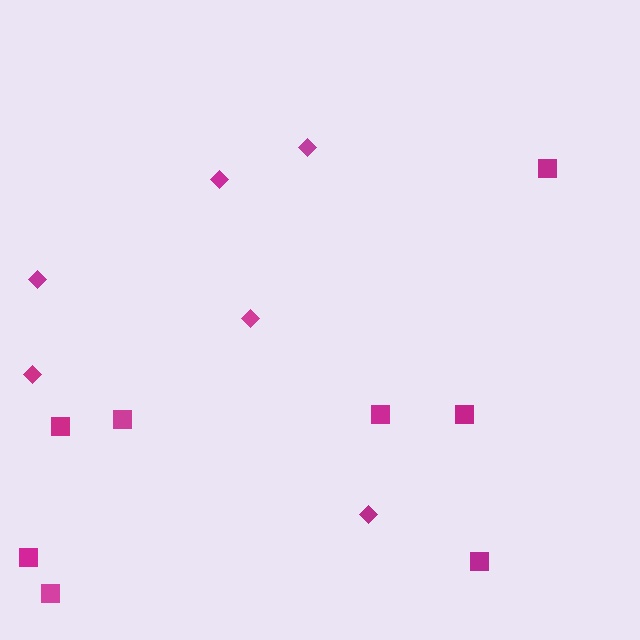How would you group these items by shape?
There are 2 groups: one group of diamonds (6) and one group of squares (8).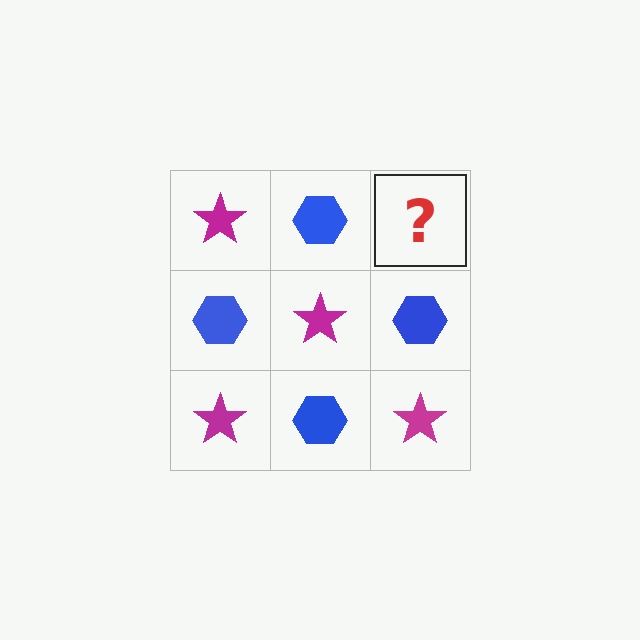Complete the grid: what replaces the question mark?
The question mark should be replaced with a magenta star.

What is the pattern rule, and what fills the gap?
The rule is that it alternates magenta star and blue hexagon in a checkerboard pattern. The gap should be filled with a magenta star.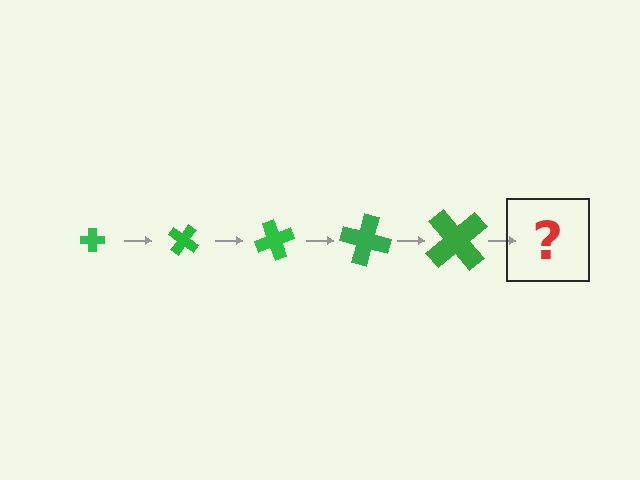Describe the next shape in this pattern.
It should be a cross, larger than the previous one and rotated 175 degrees from the start.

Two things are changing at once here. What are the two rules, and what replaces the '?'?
The two rules are that the cross grows larger each step and it rotates 35 degrees each step. The '?' should be a cross, larger than the previous one and rotated 175 degrees from the start.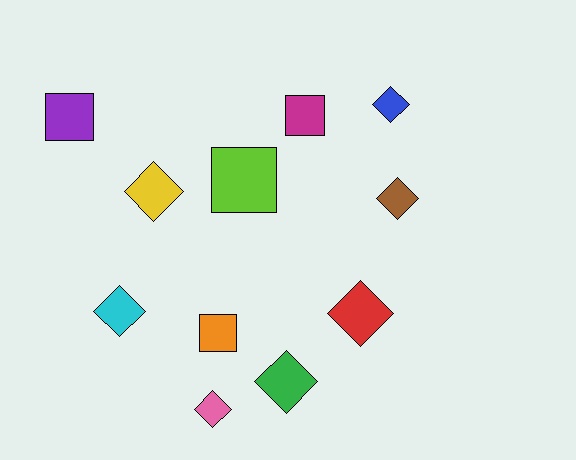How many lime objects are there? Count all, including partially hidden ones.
There is 1 lime object.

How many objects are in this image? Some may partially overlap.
There are 11 objects.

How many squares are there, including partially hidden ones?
There are 4 squares.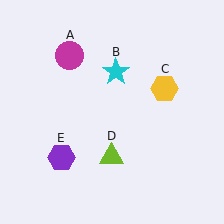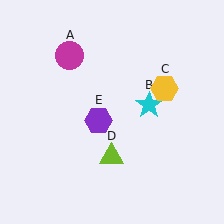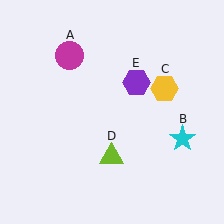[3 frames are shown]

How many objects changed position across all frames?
2 objects changed position: cyan star (object B), purple hexagon (object E).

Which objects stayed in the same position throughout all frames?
Magenta circle (object A) and yellow hexagon (object C) and lime triangle (object D) remained stationary.